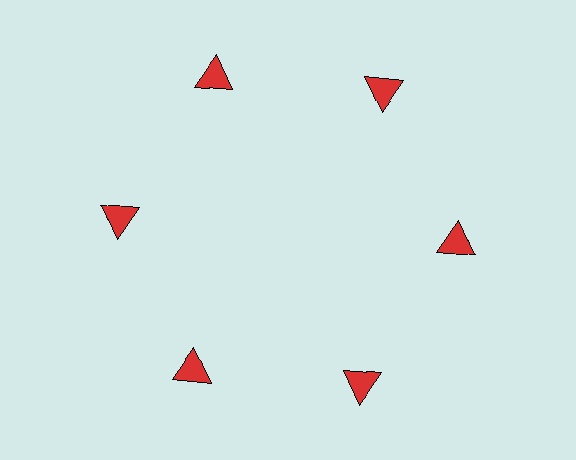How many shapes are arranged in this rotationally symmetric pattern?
There are 6 shapes, arranged in 6 groups of 1.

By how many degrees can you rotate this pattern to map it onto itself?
The pattern maps onto itself every 60 degrees of rotation.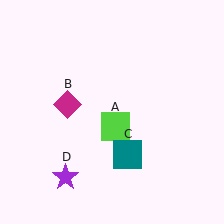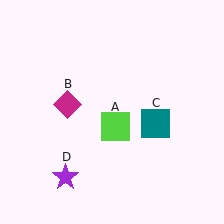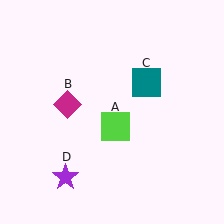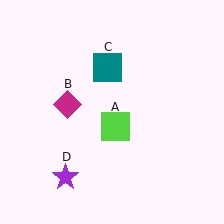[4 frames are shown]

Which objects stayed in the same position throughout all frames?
Lime square (object A) and magenta diamond (object B) and purple star (object D) remained stationary.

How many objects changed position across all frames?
1 object changed position: teal square (object C).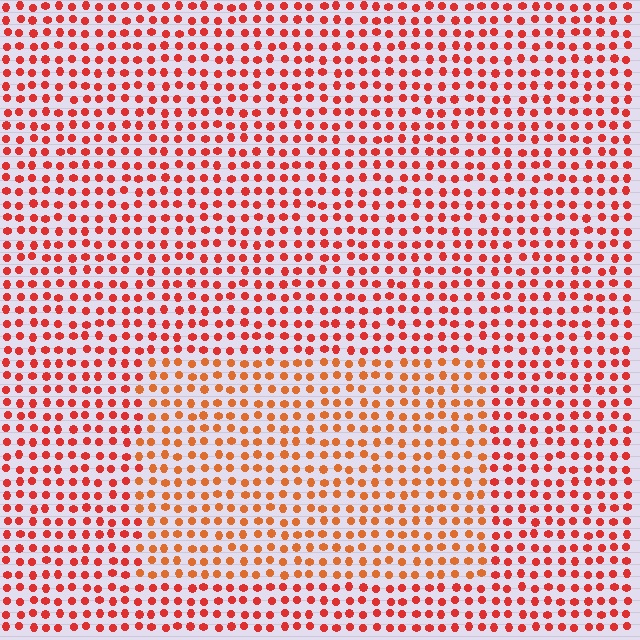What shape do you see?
I see a rectangle.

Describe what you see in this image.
The image is filled with small red elements in a uniform arrangement. A rectangle-shaped region is visible where the elements are tinted to a slightly different hue, forming a subtle color boundary.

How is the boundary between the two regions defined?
The boundary is defined purely by a slight shift in hue (about 22 degrees). Spacing, size, and orientation are identical on both sides.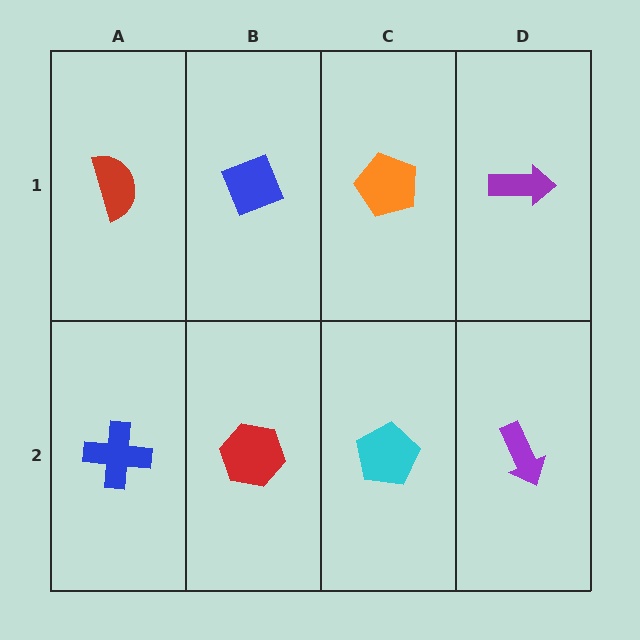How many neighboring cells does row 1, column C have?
3.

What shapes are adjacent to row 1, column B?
A red hexagon (row 2, column B), a red semicircle (row 1, column A), an orange pentagon (row 1, column C).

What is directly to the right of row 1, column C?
A purple arrow.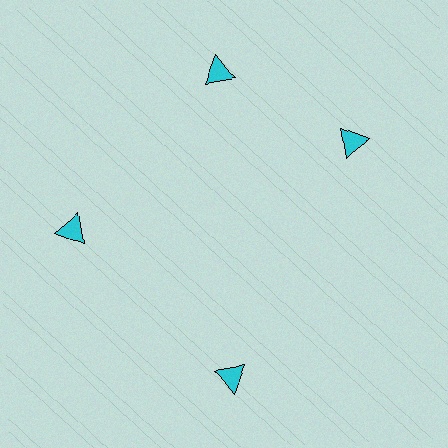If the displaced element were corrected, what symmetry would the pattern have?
It would have 4-fold rotational symmetry — the pattern would map onto itself every 90 degrees.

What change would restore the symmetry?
The symmetry would be restored by rotating it back into even spacing with its neighbors so that all 4 triangles sit at equal angles and equal distance from the center.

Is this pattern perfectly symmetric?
No. The 4 cyan triangles are arranged in a ring, but one element near the 3 o'clock position is rotated out of alignment along the ring, breaking the 4-fold rotational symmetry.